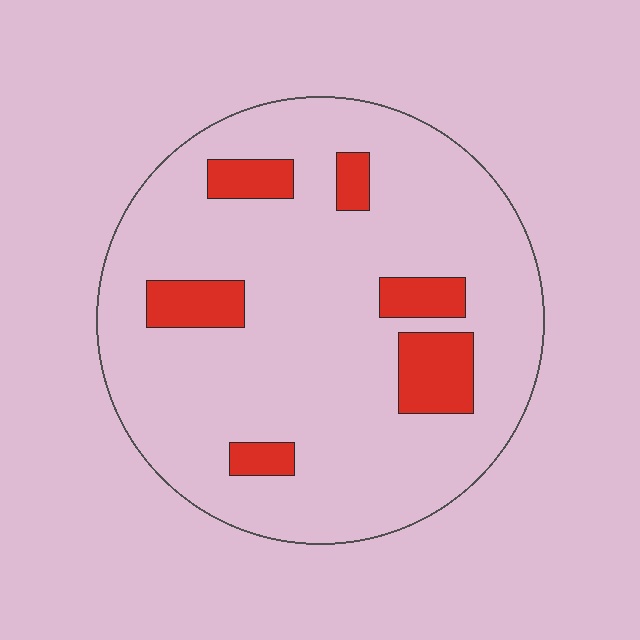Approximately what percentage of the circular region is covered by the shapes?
Approximately 15%.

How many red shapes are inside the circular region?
6.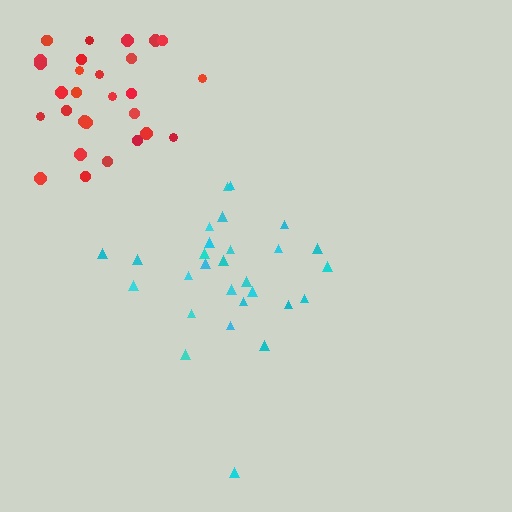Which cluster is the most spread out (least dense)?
Cyan.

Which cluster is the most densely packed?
Red.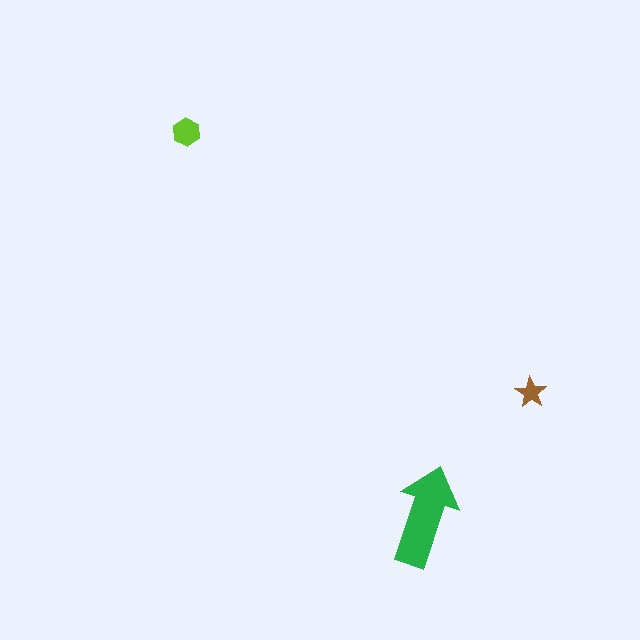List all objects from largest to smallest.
The green arrow, the lime hexagon, the brown star.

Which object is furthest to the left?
The lime hexagon is leftmost.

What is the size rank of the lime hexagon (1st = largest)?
2nd.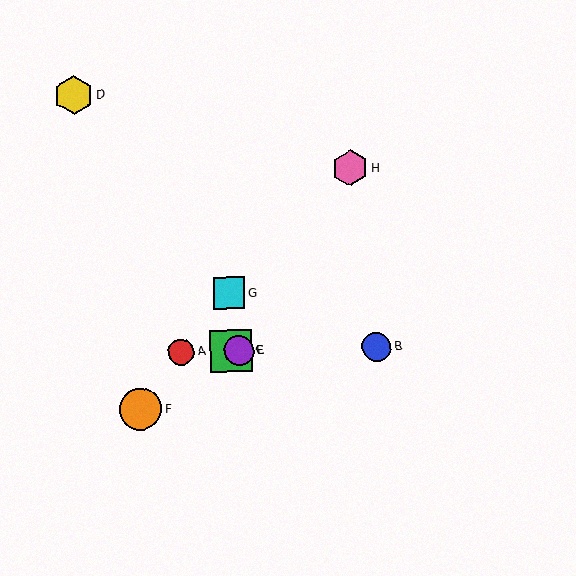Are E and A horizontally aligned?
Yes, both are at y≈351.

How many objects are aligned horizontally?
4 objects (A, B, C, E) are aligned horizontally.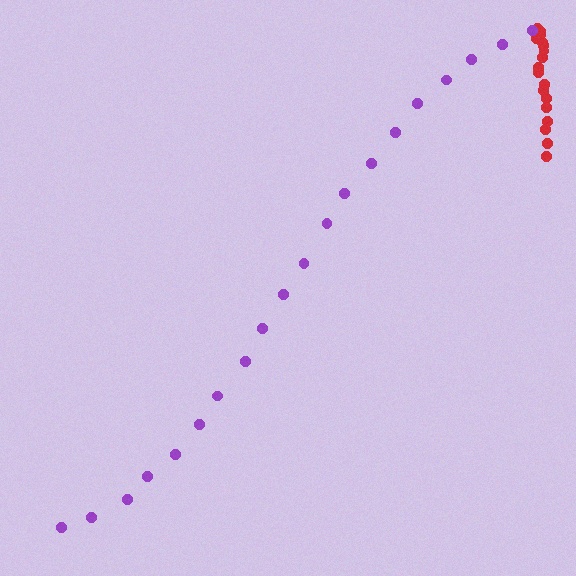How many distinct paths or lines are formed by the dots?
There are 2 distinct paths.